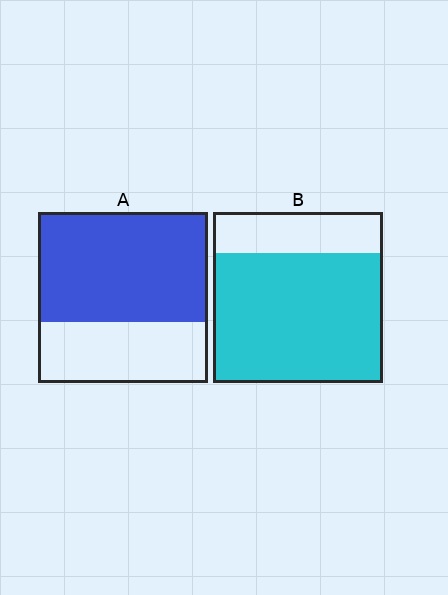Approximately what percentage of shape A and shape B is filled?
A is approximately 65% and B is approximately 75%.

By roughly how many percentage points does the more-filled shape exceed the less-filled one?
By roughly 10 percentage points (B over A).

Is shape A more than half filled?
Yes.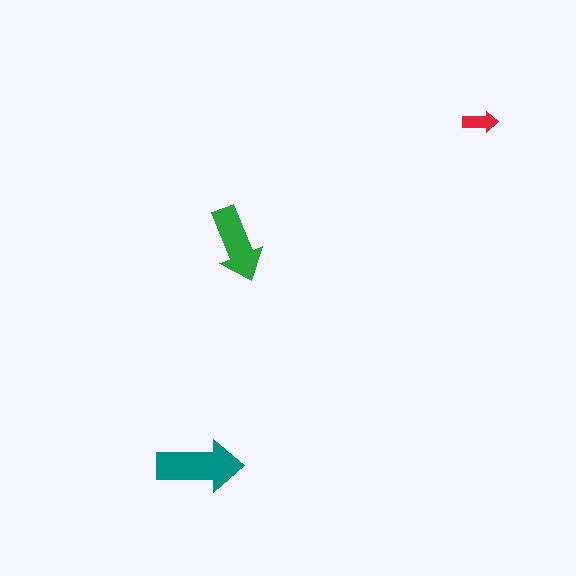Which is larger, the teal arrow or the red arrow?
The teal one.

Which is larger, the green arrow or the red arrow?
The green one.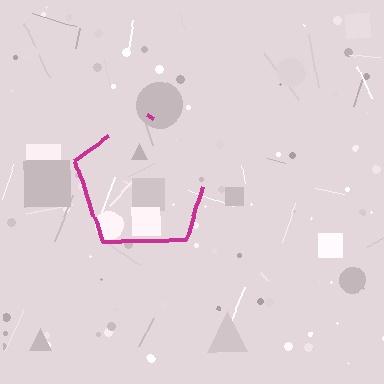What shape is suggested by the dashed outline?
The dashed outline suggests a pentagon.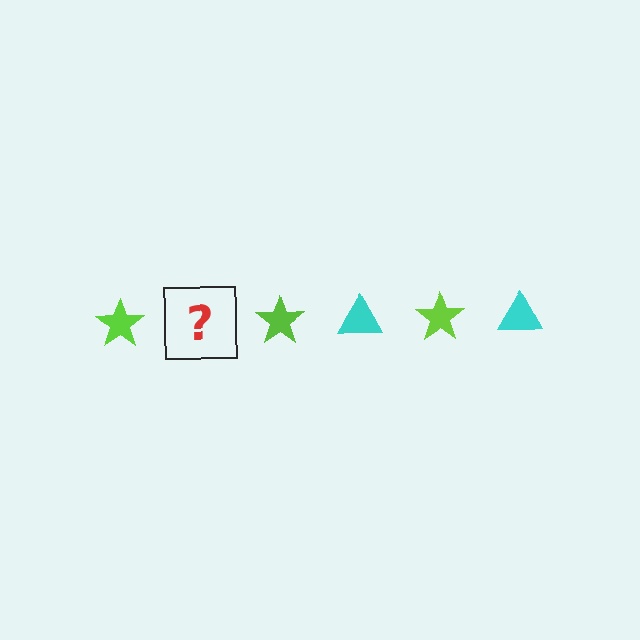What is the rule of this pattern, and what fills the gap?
The rule is that the pattern alternates between lime star and cyan triangle. The gap should be filled with a cyan triangle.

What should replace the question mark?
The question mark should be replaced with a cyan triangle.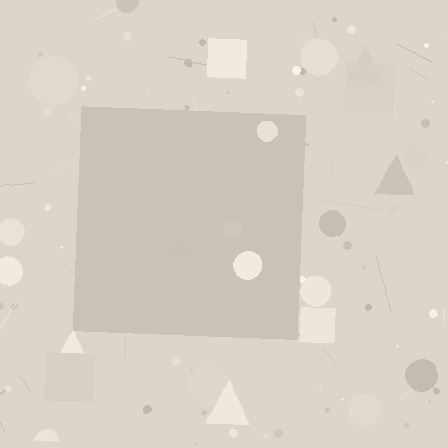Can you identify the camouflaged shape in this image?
The camouflaged shape is a square.